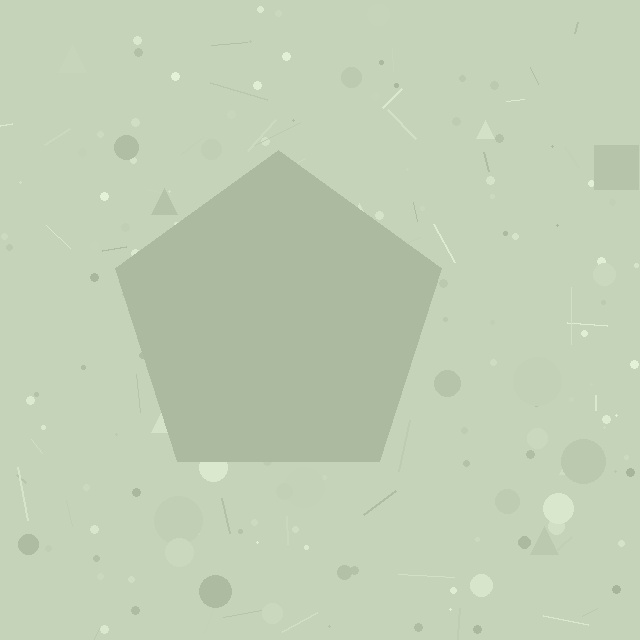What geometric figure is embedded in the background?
A pentagon is embedded in the background.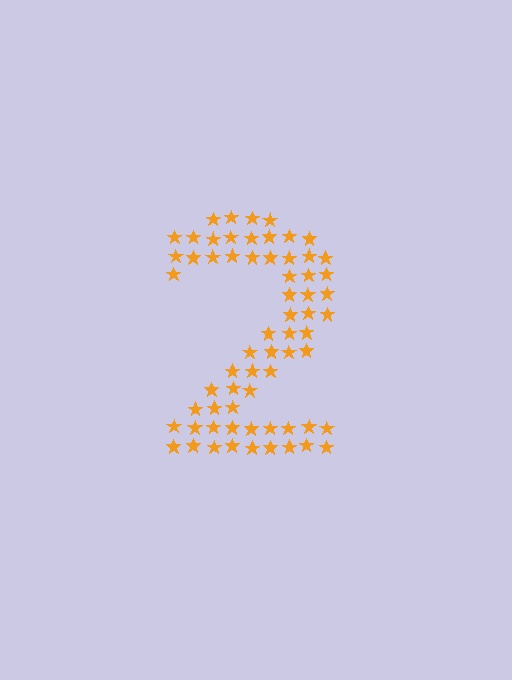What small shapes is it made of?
It is made of small stars.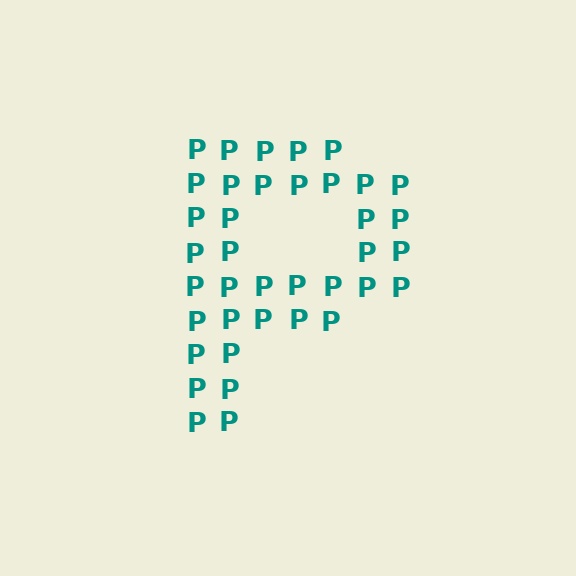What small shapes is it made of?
It is made of small letter P's.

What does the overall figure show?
The overall figure shows the letter P.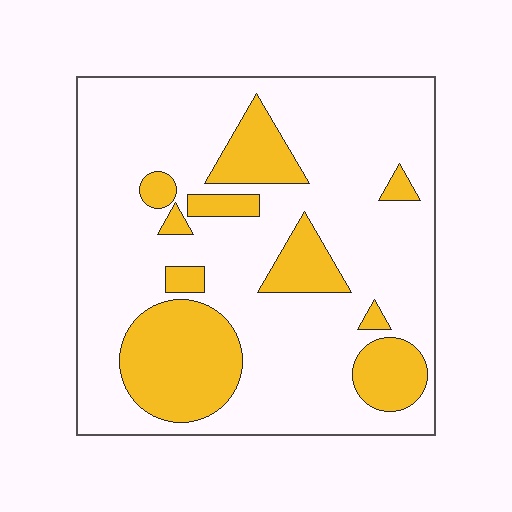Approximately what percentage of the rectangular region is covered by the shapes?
Approximately 25%.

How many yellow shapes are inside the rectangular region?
10.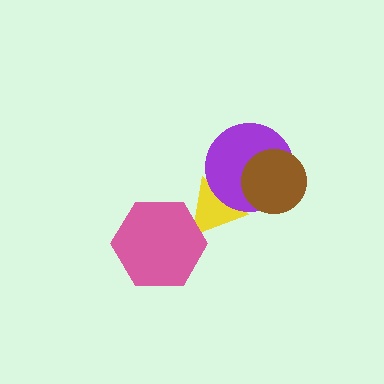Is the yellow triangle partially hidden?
Yes, it is partially covered by another shape.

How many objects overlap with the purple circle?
2 objects overlap with the purple circle.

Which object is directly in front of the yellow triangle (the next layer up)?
The purple circle is directly in front of the yellow triangle.